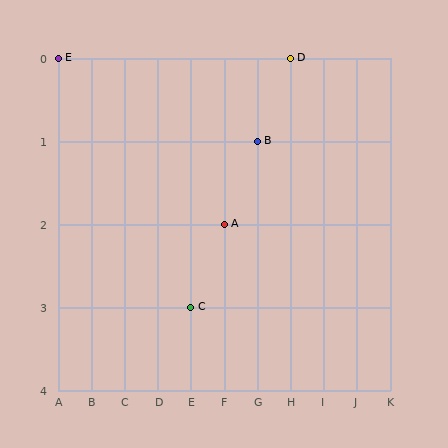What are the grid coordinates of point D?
Point D is at grid coordinates (H, 0).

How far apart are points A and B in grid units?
Points A and B are 1 column and 1 row apart (about 1.4 grid units diagonally).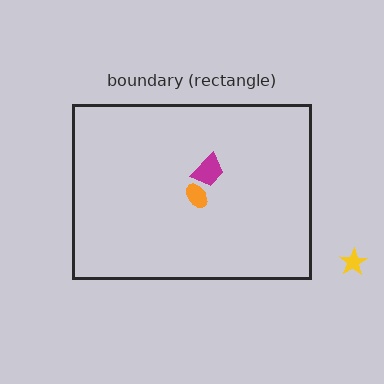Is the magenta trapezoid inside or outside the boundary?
Inside.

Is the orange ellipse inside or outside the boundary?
Inside.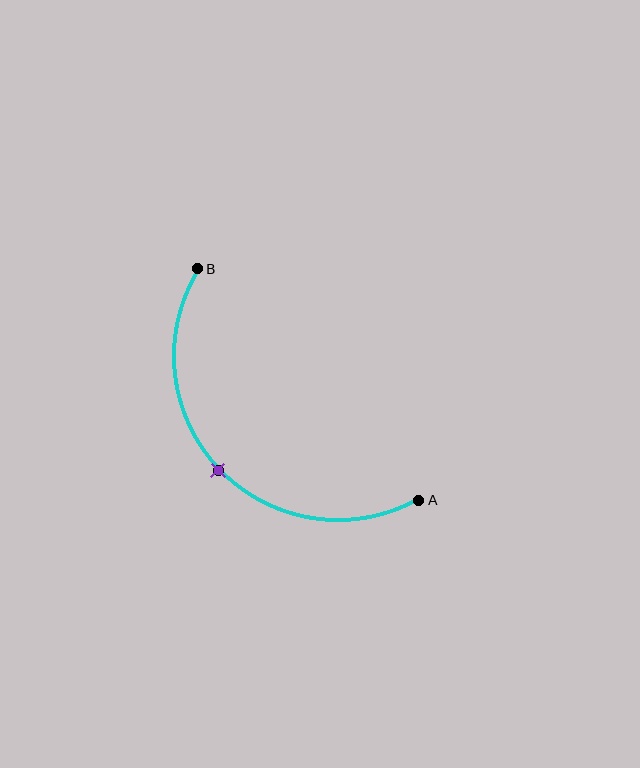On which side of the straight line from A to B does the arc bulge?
The arc bulges below and to the left of the straight line connecting A and B.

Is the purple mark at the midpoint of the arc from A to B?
Yes. The purple mark lies on the arc at equal arc-length from both A and B — it is the arc midpoint.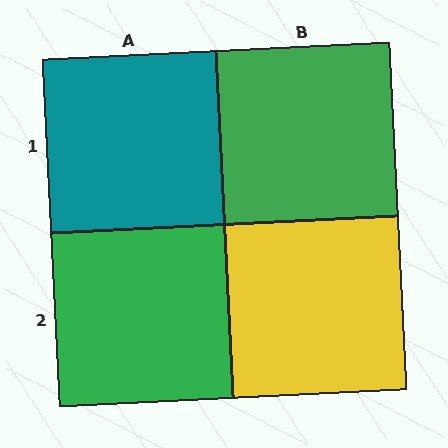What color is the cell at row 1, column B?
Green.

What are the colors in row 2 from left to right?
Green, yellow.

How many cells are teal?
1 cell is teal.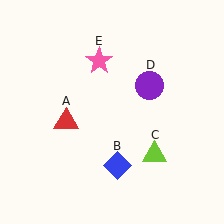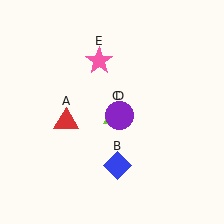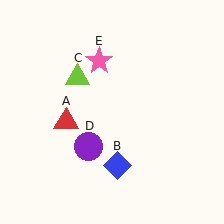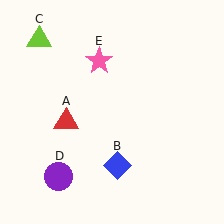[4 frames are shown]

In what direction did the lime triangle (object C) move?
The lime triangle (object C) moved up and to the left.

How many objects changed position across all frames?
2 objects changed position: lime triangle (object C), purple circle (object D).